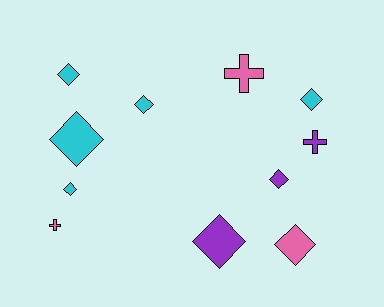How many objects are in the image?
There are 11 objects.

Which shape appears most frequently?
Diamond, with 8 objects.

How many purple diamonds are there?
There are 2 purple diamonds.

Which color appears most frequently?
Cyan, with 5 objects.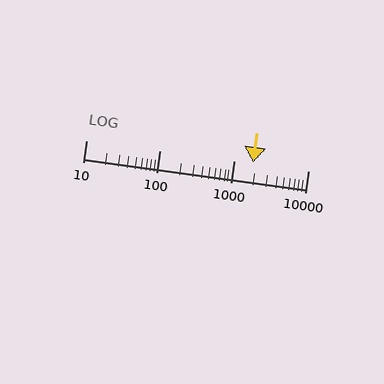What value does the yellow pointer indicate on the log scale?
The pointer indicates approximately 1800.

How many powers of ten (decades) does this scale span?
The scale spans 3 decades, from 10 to 10000.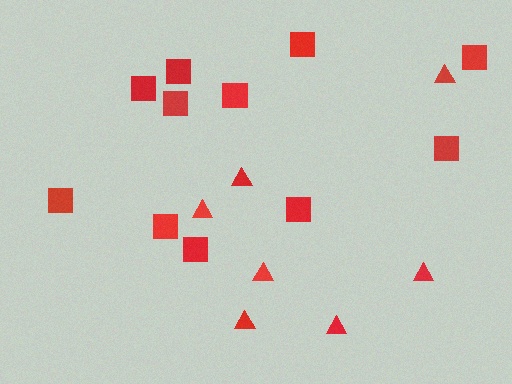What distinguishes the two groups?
There are 2 groups: one group of triangles (7) and one group of squares (11).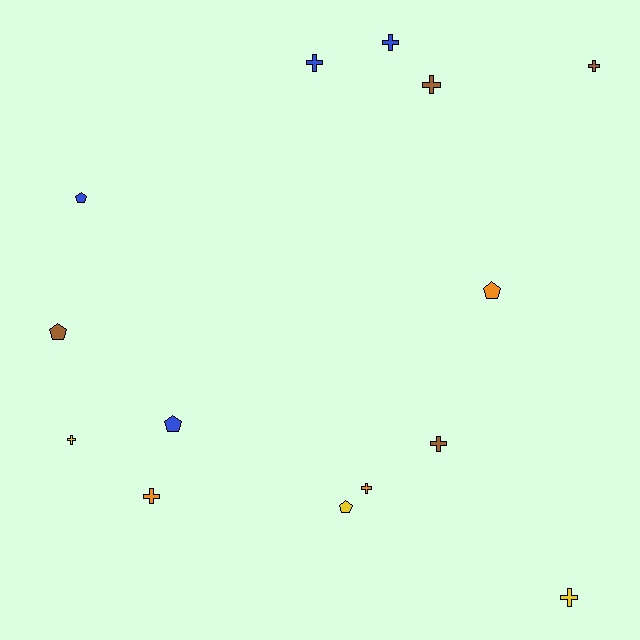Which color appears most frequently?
Blue, with 4 objects.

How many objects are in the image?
There are 14 objects.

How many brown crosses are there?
There are 3 brown crosses.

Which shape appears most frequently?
Cross, with 9 objects.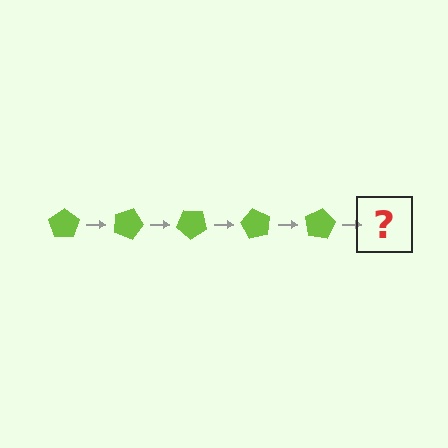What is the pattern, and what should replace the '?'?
The pattern is that the pentagon rotates 20 degrees each step. The '?' should be a lime pentagon rotated 100 degrees.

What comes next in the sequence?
The next element should be a lime pentagon rotated 100 degrees.